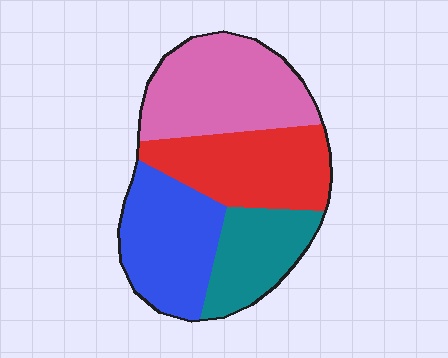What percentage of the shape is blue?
Blue takes up about one quarter (1/4) of the shape.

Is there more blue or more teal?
Blue.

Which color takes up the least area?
Teal, at roughly 20%.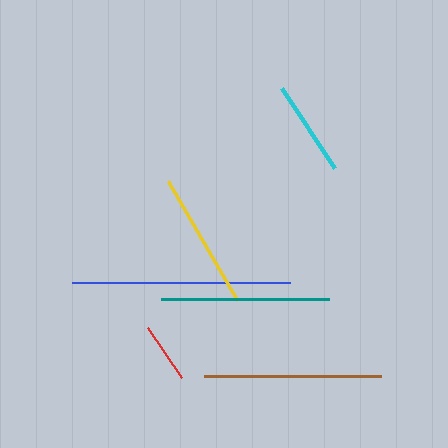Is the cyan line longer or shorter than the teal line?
The teal line is longer than the cyan line.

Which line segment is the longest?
The blue line is the longest at approximately 218 pixels.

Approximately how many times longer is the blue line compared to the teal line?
The blue line is approximately 1.3 times the length of the teal line.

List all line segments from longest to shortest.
From longest to shortest: blue, brown, teal, yellow, cyan, red.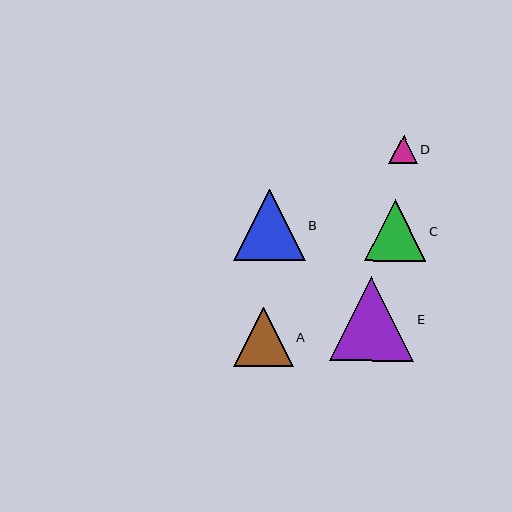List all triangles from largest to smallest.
From largest to smallest: E, B, C, A, D.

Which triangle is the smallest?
Triangle D is the smallest with a size of approximately 28 pixels.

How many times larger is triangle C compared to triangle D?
Triangle C is approximately 2.2 times the size of triangle D.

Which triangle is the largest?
Triangle E is the largest with a size of approximately 84 pixels.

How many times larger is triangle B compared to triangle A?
Triangle B is approximately 1.2 times the size of triangle A.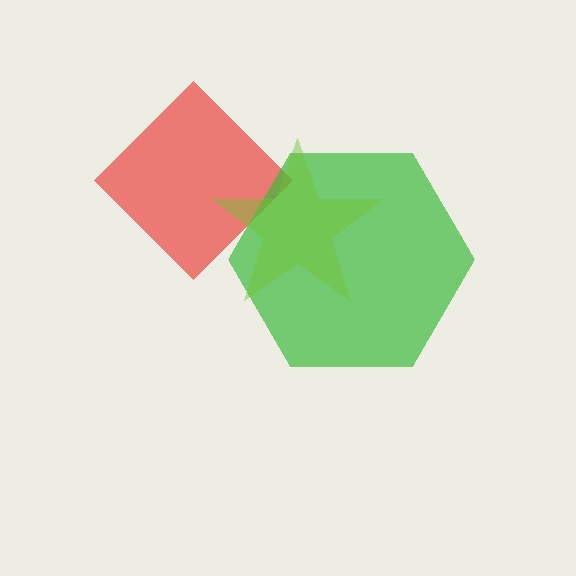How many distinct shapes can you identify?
There are 3 distinct shapes: a red diamond, a green hexagon, a lime star.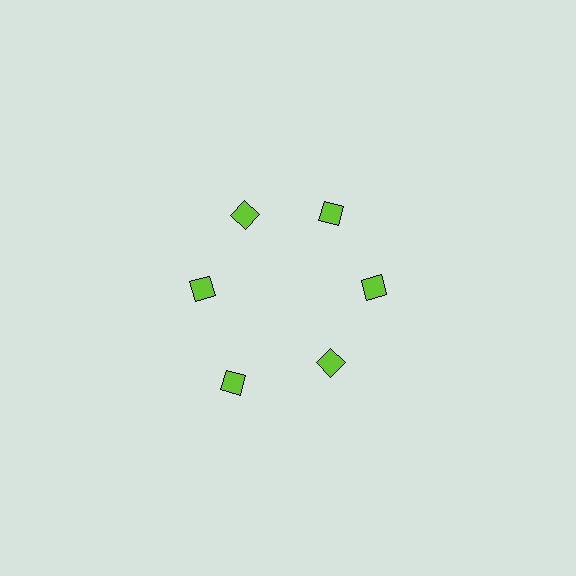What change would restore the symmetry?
The symmetry would be restored by moving it inward, back onto the ring so that all 6 diamonds sit at equal angles and equal distance from the center.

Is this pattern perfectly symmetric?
No. The 6 lime diamonds are arranged in a ring, but one element near the 7 o'clock position is pushed outward from the center, breaking the 6-fold rotational symmetry.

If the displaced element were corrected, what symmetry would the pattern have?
It would have 6-fold rotational symmetry — the pattern would map onto itself every 60 degrees.